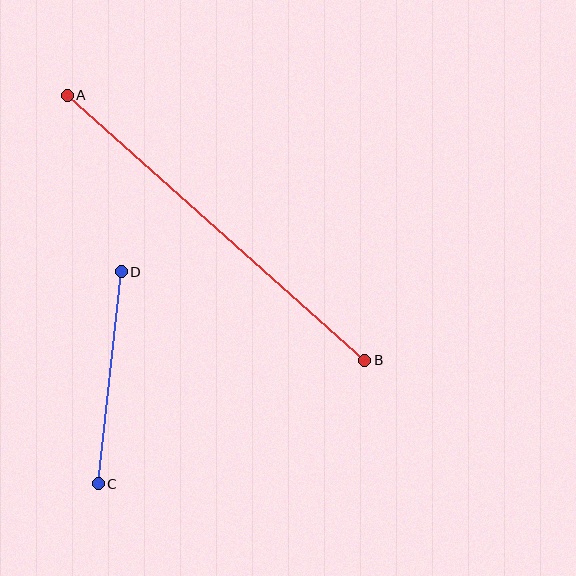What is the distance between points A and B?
The distance is approximately 398 pixels.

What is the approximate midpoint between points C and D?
The midpoint is at approximately (110, 378) pixels.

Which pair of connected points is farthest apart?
Points A and B are farthest apart.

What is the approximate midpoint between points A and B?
The midpoint is at approximately (216, 228) pixels.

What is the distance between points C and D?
The distance is approximately 213 pixels.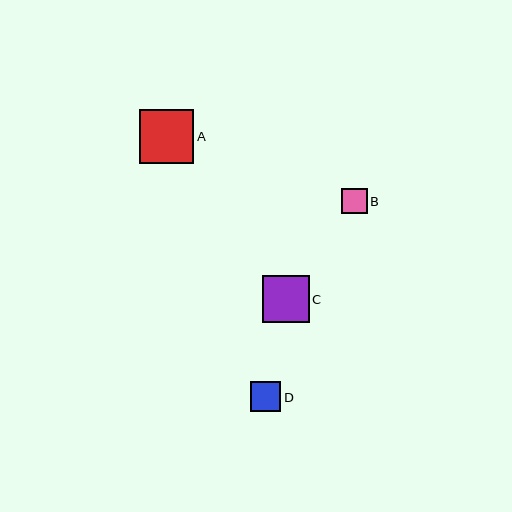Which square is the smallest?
Square B is the smallest with a size of approximately 26 pixels.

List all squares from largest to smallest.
From largest to smallest: A, C, D, B.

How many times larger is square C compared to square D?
Square C is approximately 1.5 times the size of square D.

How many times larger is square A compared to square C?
Square A is approximately 1.2 times the size of square C.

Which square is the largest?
Square A is the largest with a size of approximately 55 pixels.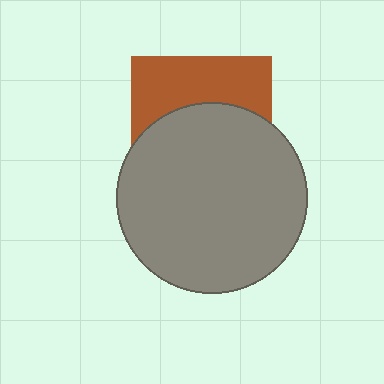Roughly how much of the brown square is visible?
A small part of it is visible (roughly 40%).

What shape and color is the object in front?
The object in front is a gray circle.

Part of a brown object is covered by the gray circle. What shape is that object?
It is a square.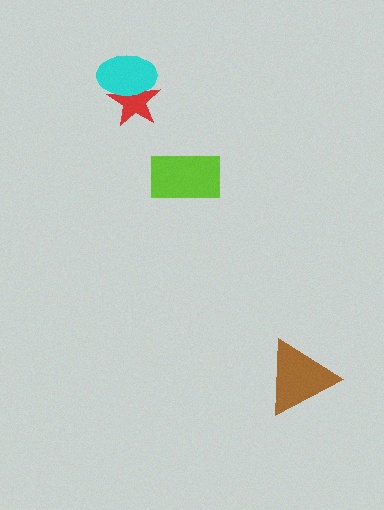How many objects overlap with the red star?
1 object overlaps with the red star.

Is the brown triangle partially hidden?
No, no other shape covers it.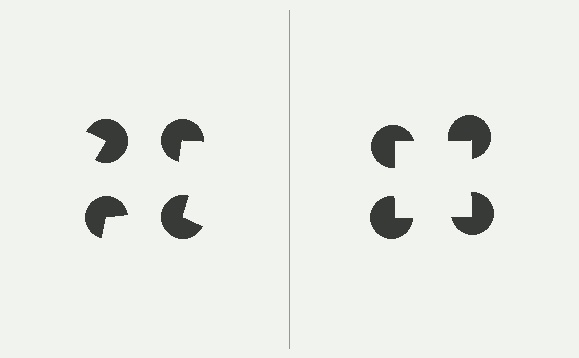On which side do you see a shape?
An illusory square appears on the right side. On the left side the wedge cuts are rotated, so no coherent shape forms.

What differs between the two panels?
The pac-man discs are positioned identically on both sides; only the wedge orientations differ. On the right they align to a square; on the left they are misaligned.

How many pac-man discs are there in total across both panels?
8 — 4 on each side.